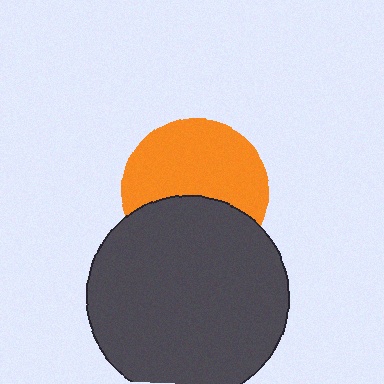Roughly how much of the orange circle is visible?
About half of it is visible (roughly 61%).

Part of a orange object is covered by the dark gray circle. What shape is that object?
It is a circle.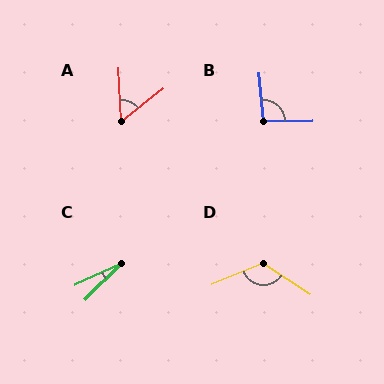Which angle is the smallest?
C, at approximately 19 degrees.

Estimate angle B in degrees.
Approximately 94 degrees.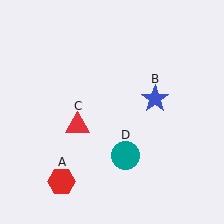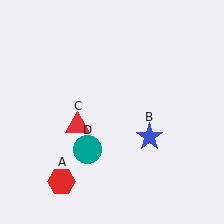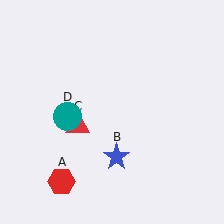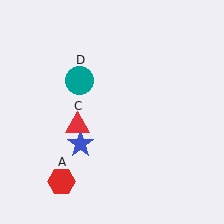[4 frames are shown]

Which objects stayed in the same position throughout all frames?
Red hexagon (object A) and red triangle (object C) remained stationary.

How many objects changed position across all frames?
2 objects changed position: blue star (object B), teal circle (object D).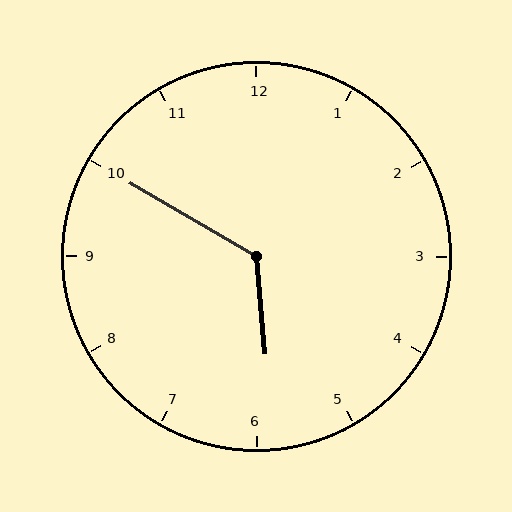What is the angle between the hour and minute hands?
Approximately 125 degrees.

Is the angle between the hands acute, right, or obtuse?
It is obtuse.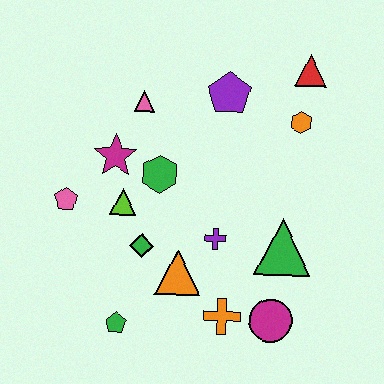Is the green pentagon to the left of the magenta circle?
Yes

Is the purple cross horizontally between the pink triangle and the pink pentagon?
No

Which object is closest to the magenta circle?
The orange cross is closest to the magenta circle.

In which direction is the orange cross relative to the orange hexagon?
The orange cross is below the orange hexagon.